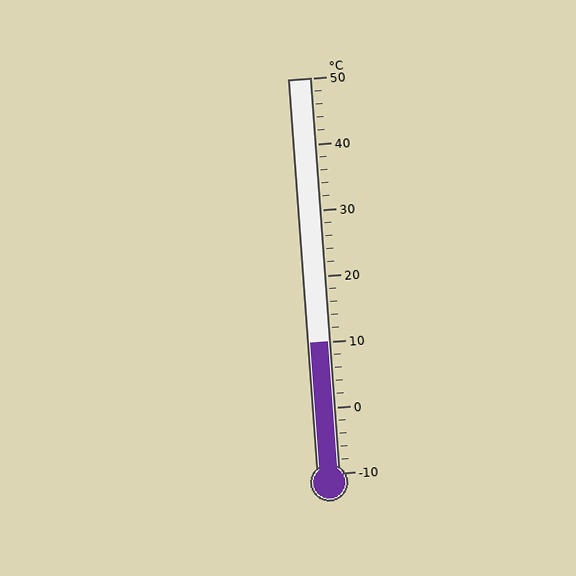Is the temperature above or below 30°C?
The temperature is below 30°C.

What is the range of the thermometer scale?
The thermometer scale ranges from -10°C to 50°C.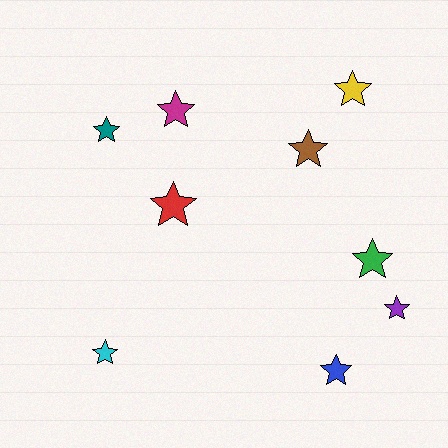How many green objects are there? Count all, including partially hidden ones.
There is 1 green object.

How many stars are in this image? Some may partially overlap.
There are 9 stars.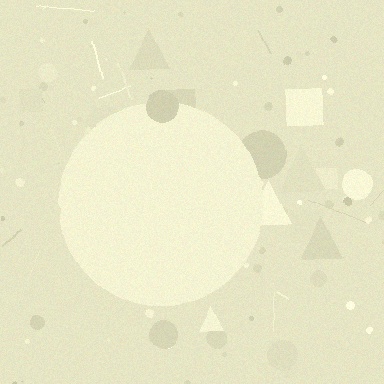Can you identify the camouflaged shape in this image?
The camouflaged shape is a circle.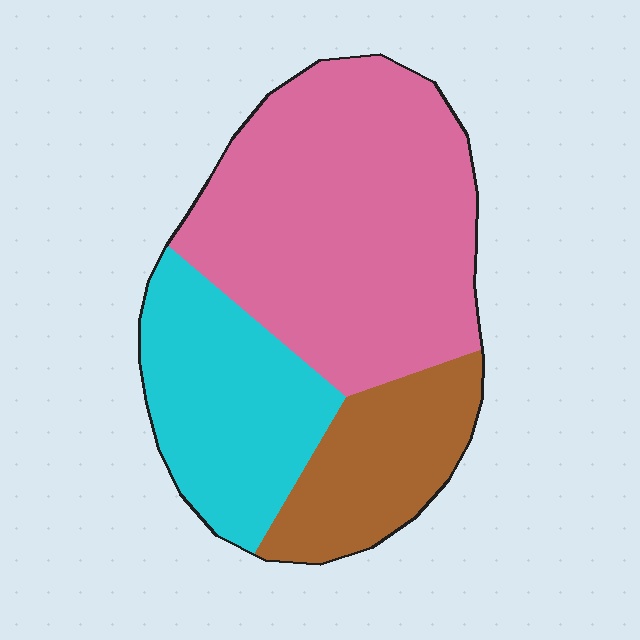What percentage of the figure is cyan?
Cyan covers around 25% of the figure.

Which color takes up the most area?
Pink, at roughly 55%.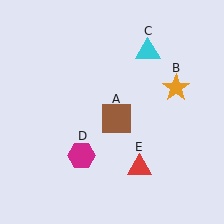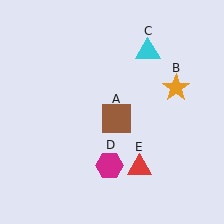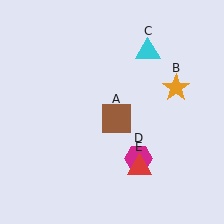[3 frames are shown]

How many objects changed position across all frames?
1 object changed position: magenta hexagon (object D).